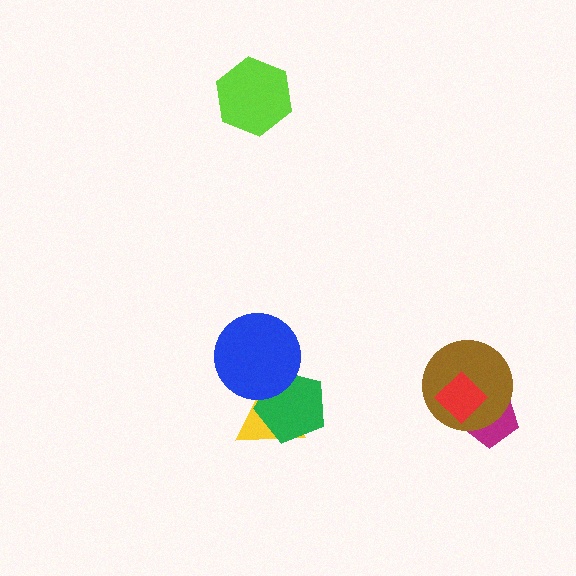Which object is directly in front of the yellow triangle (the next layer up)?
The green pentagon is directly in front of the yellow triangle.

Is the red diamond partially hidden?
No, no other shape covers it.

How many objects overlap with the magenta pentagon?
2 objects overlap with the magenta pentagon.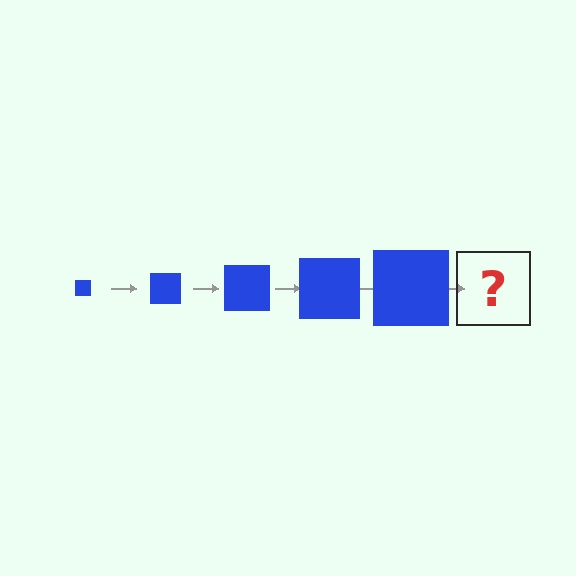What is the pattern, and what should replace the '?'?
The pattern is that the square gets progressively larger each step. The '?' should be a blue square, larger than the previous one.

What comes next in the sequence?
The next element should be a blue square, larger than the previous one.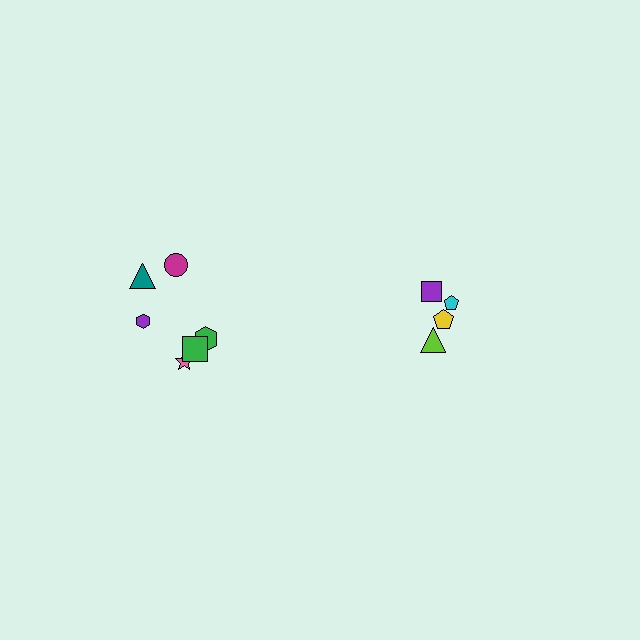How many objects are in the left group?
There are 6 objects.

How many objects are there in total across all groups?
There are 10 objects.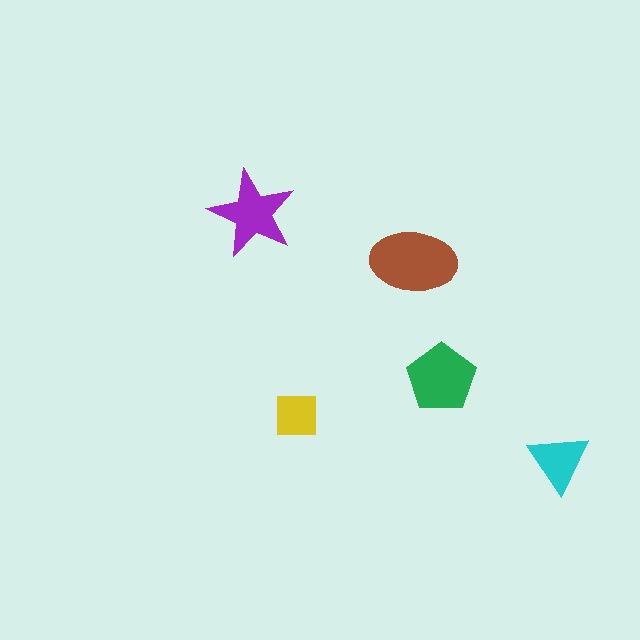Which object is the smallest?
The yellow square.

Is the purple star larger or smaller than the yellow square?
Larger.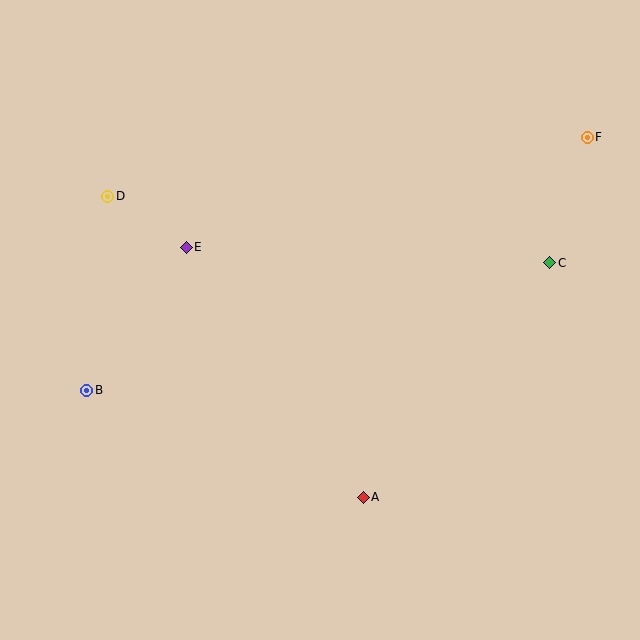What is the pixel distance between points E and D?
The distance between E and D is 94 pixels.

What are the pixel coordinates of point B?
Point B is at (87, 390).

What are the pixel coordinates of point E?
Point E is at (186, 247).